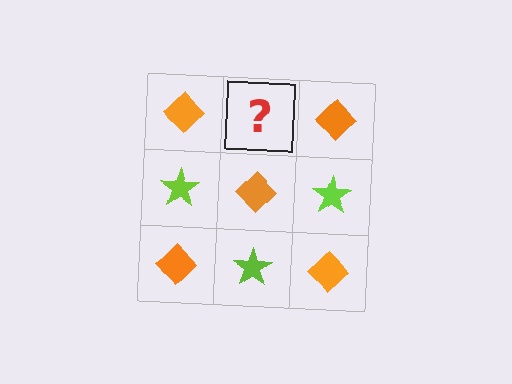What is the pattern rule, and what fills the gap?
The rule is that it alternates orange diamond and lime star in a checkerboard pattern. The gap should be filled with a lime star.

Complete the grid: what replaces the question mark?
The question mark should be replaced with a lime star.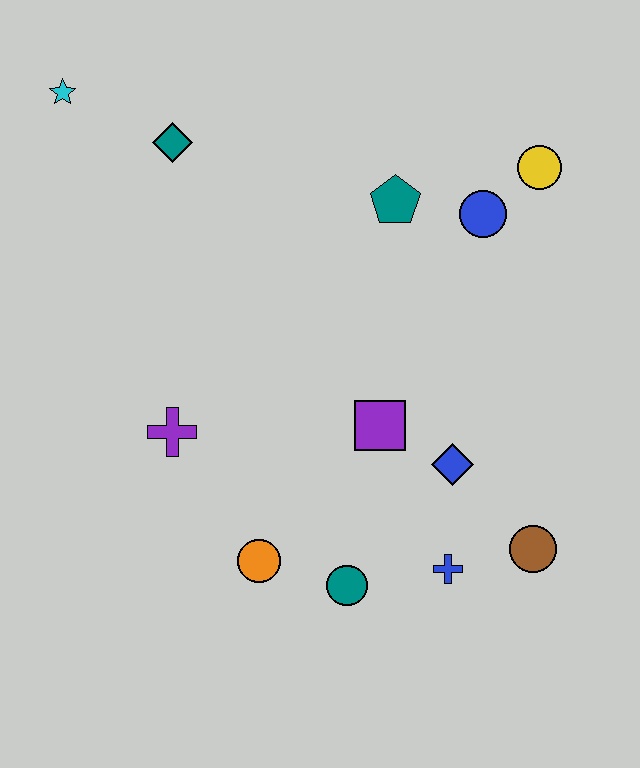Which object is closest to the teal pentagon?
The blue circle is closest to the teal pentagon.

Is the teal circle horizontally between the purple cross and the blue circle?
Yes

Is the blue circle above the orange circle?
Yes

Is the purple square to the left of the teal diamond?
No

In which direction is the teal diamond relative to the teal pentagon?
The teal diamond is to the left of the teal pentagon.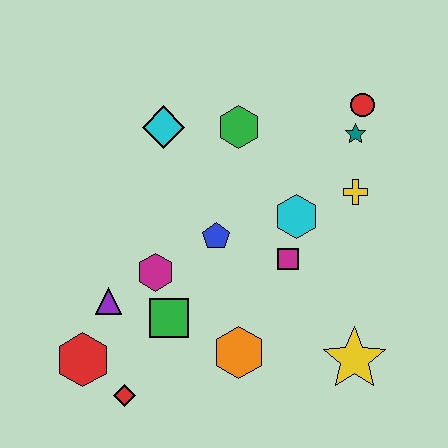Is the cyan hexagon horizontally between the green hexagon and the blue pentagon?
No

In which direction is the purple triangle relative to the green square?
The purple triangle is to the left of the green square.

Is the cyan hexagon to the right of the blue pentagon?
Yes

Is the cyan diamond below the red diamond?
No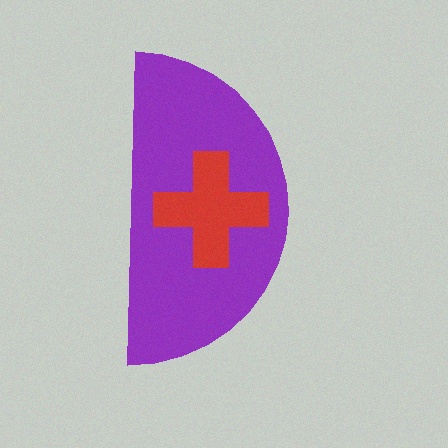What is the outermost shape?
The purple semicircle.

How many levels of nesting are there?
2.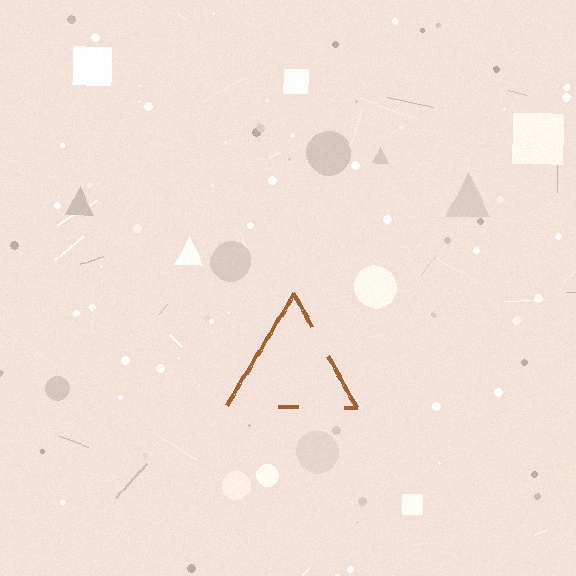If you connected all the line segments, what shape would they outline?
They would outline a triangle.